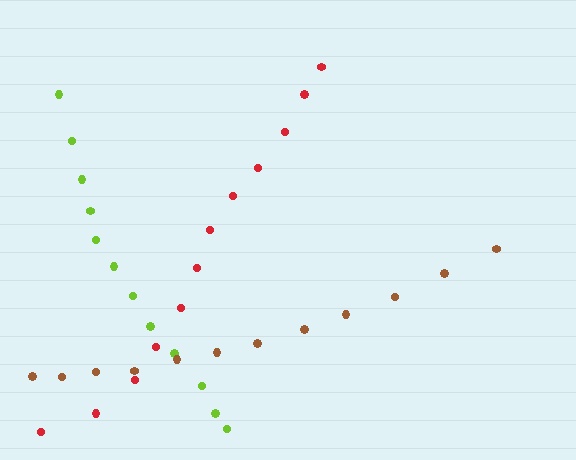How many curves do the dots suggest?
There are 3 distinct paths.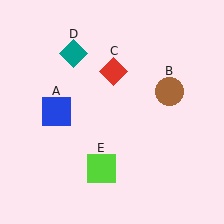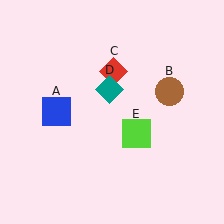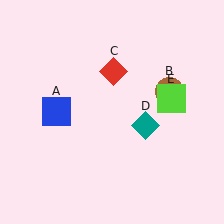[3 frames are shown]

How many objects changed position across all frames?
2 objects changed position: teal diamond (object D), lime square (object E).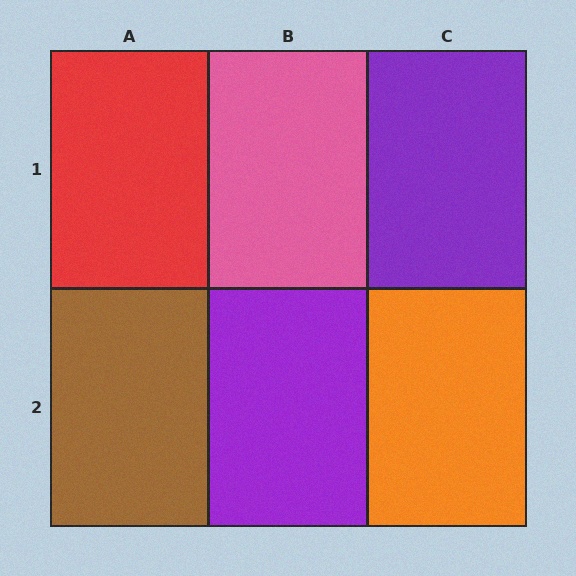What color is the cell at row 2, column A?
Brown.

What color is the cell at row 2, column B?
Purple.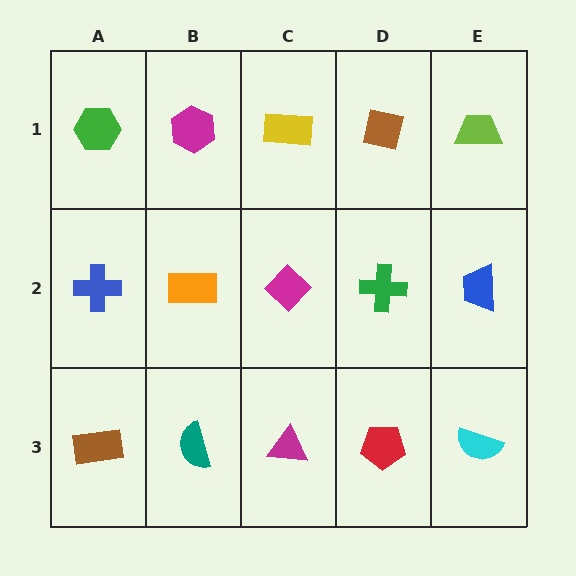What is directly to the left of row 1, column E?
A brown square.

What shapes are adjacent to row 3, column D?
A green cross (row 2, column D), a magenta triangle (row 3, column C), a cyan semicircle (row 3, column E).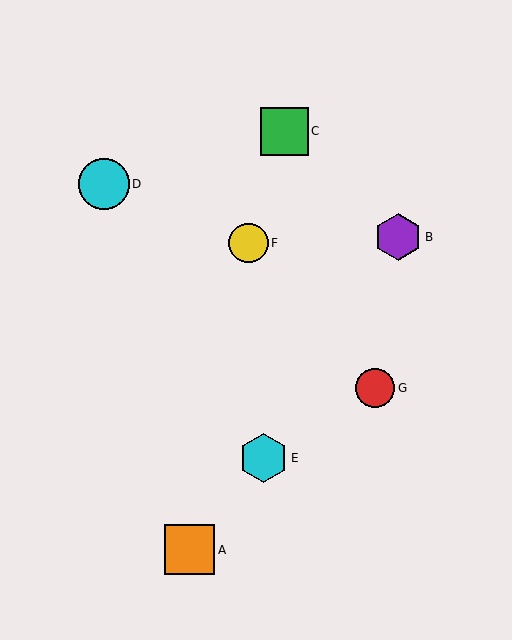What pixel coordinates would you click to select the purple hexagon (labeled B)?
Click at (398, 237) to select the purple hexagon B.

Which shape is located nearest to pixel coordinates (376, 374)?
The red circle (labeled G) at (375, 388) is nearest to that location.